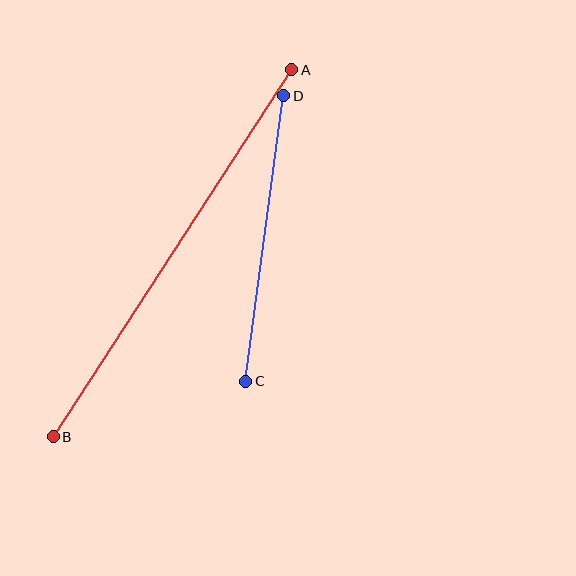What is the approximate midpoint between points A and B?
The midpoint is at approximately (173, 253) pixels.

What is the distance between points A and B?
The distance is approximately 437 pixels.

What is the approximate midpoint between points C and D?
The midpoint is at approximately (265, 239) pixels.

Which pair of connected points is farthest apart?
Points A and B are farthest apart.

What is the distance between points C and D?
The distance is approximately 288 pixels.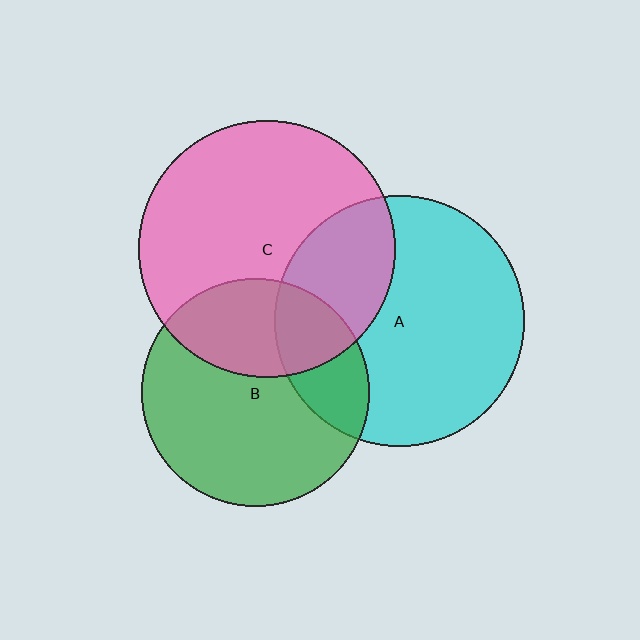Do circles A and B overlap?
Yes.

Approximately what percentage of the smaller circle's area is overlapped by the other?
Approximately 25%.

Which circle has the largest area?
Circle C (pink).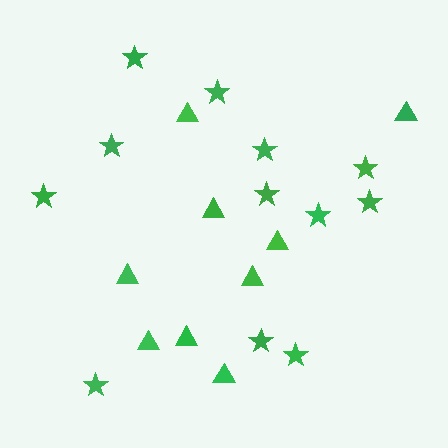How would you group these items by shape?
There are 2 groups: one group of triangles (9) and one group of stars (12).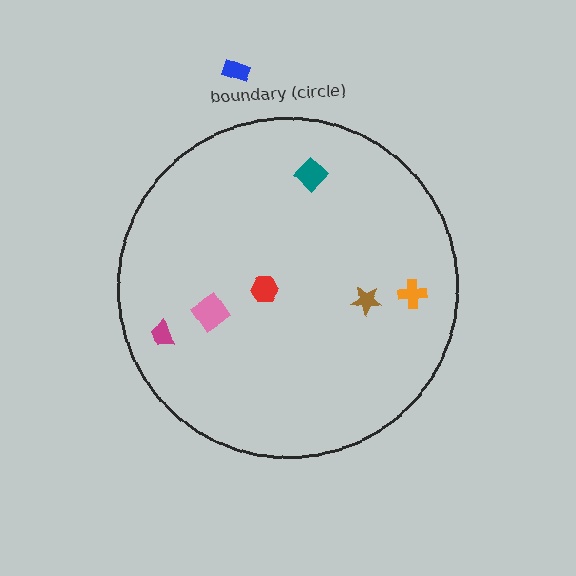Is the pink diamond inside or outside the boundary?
Inside.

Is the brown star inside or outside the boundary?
Inside.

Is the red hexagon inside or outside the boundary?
Inside.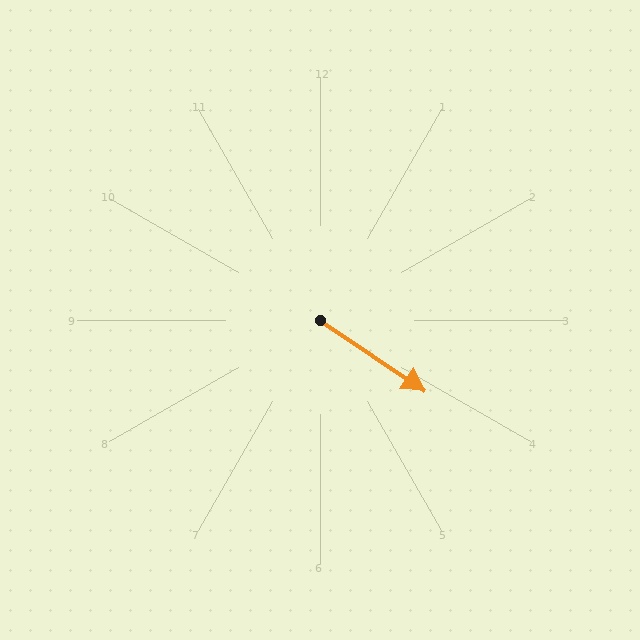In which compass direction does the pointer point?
Southeast.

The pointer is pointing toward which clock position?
Roughly 4 o'clock.